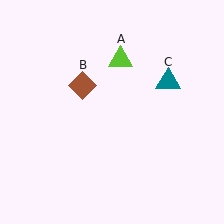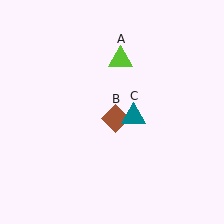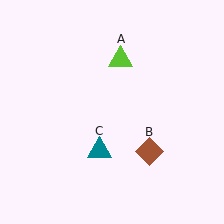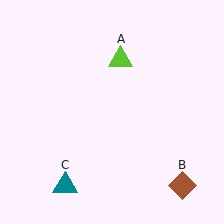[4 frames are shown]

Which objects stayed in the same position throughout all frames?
Lime triangle (object A) remained stationary.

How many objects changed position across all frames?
2 objects changed position: brown diamond (object B), teal triangle (object C).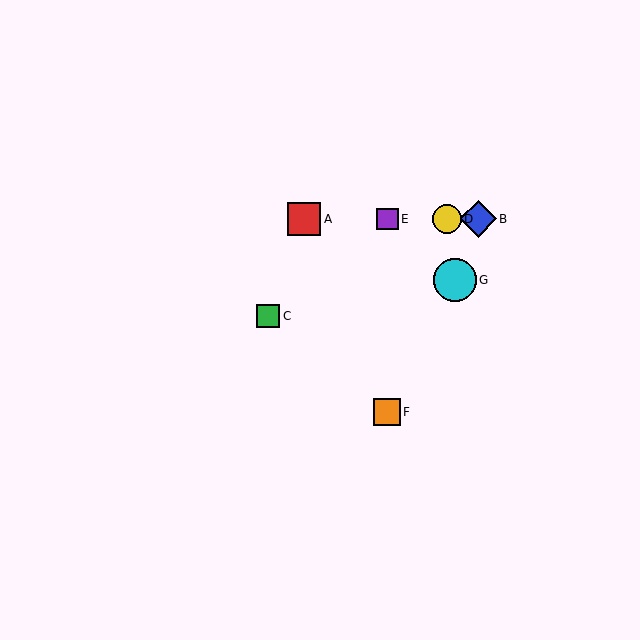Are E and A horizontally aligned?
Yes, both are at y≈219.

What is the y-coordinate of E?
Object E is at y≈219.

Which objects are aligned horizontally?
Objects A, B, D, E are aligned horizontally.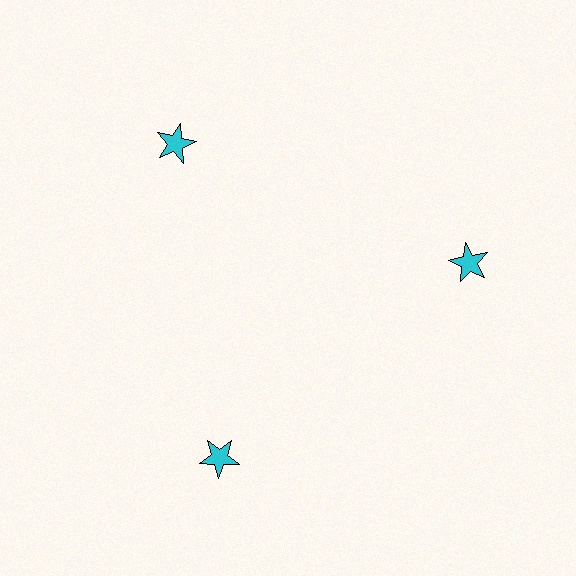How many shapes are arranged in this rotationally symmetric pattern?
There are 3 shapes, arranged in 3 groups of 1.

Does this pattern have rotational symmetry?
Yes, this pattern has 3-fold rotational symmetry. It looks the same after rotating 120 degrees around the center.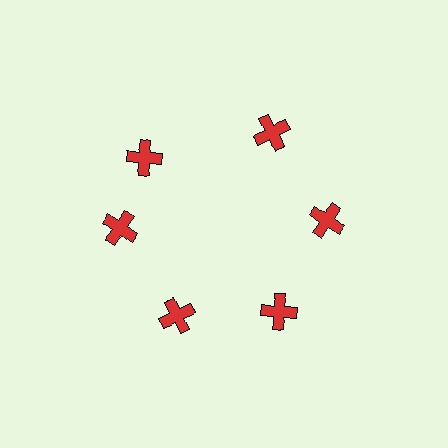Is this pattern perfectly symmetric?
No. The 6 red crosses are arranged in a ring, but one element near the 11 o'clock position is rotated out of alignment along the ring, breaking the 6-fold rotational symmetry.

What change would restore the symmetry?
The symmetry would be restored by rotating it back into even spacing with its neighbors so that all 6 crosses sit at equal angles and equal distance from the center.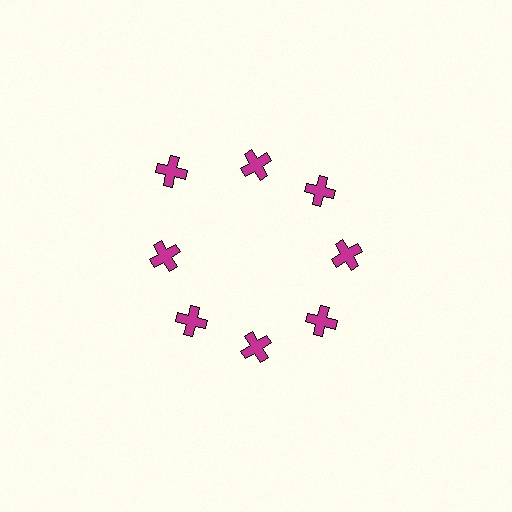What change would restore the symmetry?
The symmetry would be restored by moving it inward, back onto the ring so that all 8 crosses sit at equal angles and equal distance from the center.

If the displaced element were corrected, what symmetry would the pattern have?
It would have 8-fold rotational symmetry — the pattern would map onto itself every 45 degrees.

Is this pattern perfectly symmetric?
No. The 8 magenta crosses are arranged in a ring, but one element near the 10 o'clock position is pushed outward from the center, breaking the 8-fold rotational symmetry.